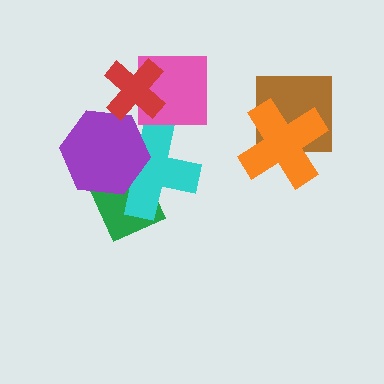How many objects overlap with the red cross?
2 objects overlap with the red cross.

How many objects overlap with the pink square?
1 object overlaps with the pink square.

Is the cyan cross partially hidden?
Yes, it is partially covered by another shape.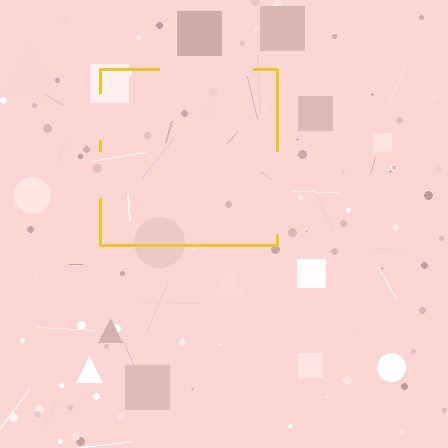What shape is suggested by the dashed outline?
The dashed outline suggests a square.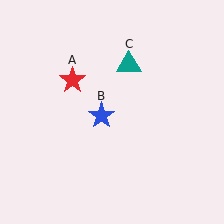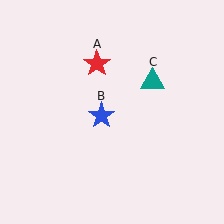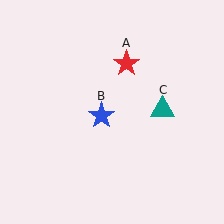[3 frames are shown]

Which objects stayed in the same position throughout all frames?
Blue star (object B) remained stationary.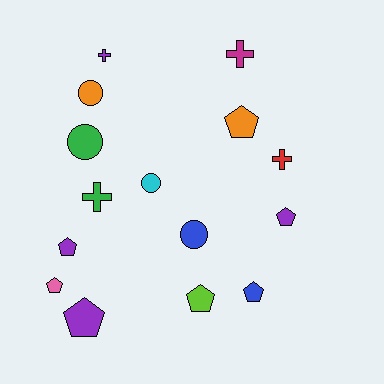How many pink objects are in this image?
There is 1 pink object.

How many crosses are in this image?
There are 4 crosses.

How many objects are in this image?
There are 15 objects.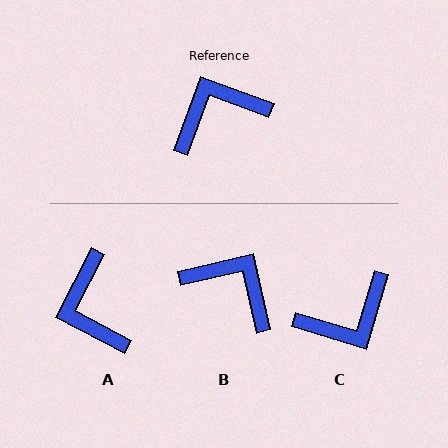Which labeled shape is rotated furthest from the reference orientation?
C, about 177 degrees away.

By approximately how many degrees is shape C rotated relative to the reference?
Approximately 177 degrees clockwise.